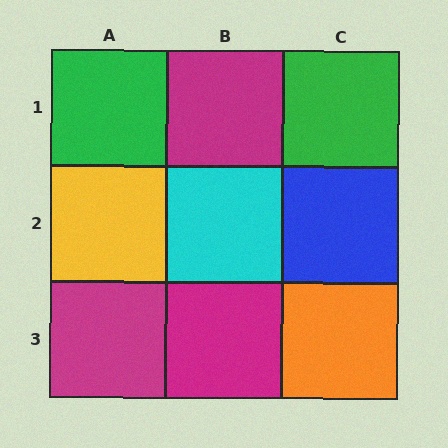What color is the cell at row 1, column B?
Magenta.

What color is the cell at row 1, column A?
Green.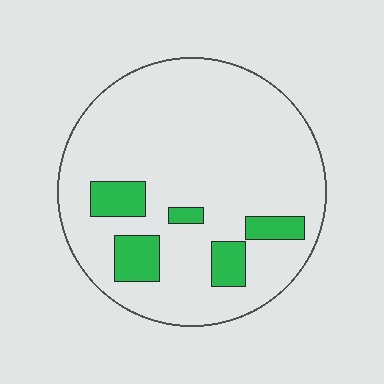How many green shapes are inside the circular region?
5.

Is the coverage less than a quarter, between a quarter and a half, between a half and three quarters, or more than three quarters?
Less than a quarter.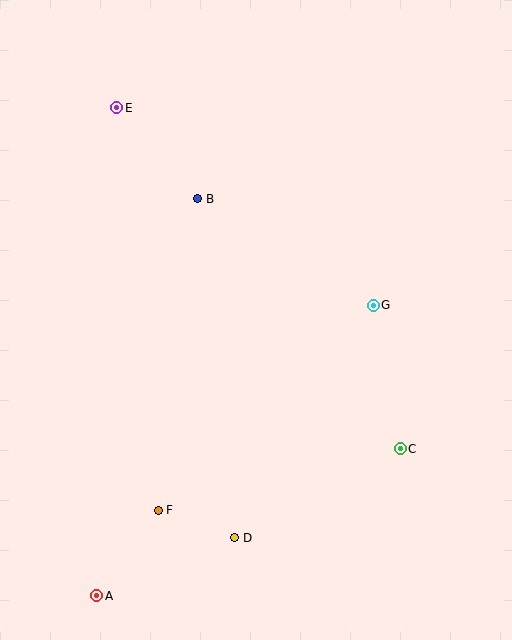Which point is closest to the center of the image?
Point G at (373, 305) is closest to the center.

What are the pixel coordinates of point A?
Point A is at (97, 596).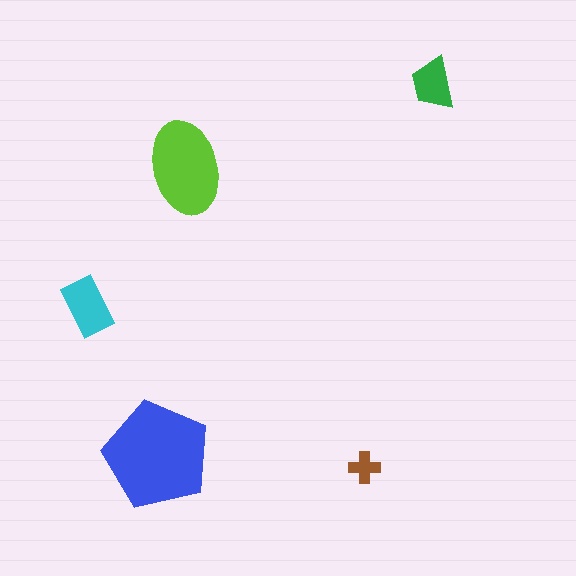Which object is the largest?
The blue pentagon.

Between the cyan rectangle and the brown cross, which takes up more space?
The cyan rectangle.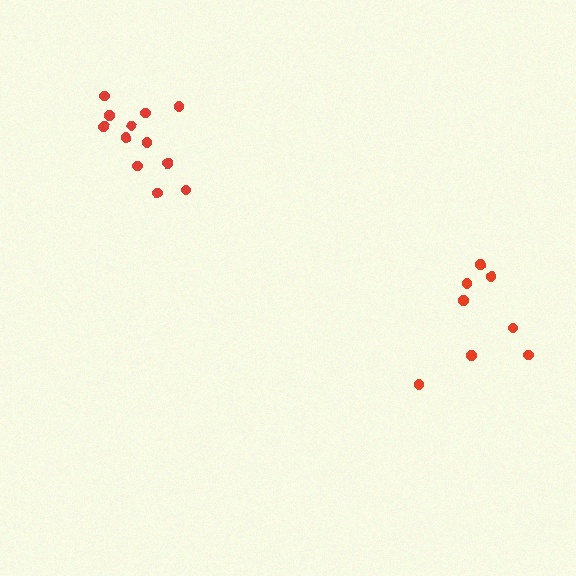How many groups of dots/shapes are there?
There are 2 groups.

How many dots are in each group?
Group 1: 8 dots, Group 2: 12 dots (20 total).